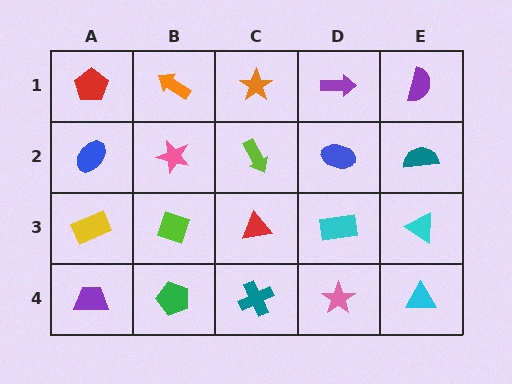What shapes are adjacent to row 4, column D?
A cyan rectangle (row 3, column D), a teal cross (row 4, column C), a cyan triangle (row 4, column E).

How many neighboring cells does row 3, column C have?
4.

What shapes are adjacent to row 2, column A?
A red pentagon (row 1, column A), a yellow rectangle (row 3, column A), a pink star (row 2, column B).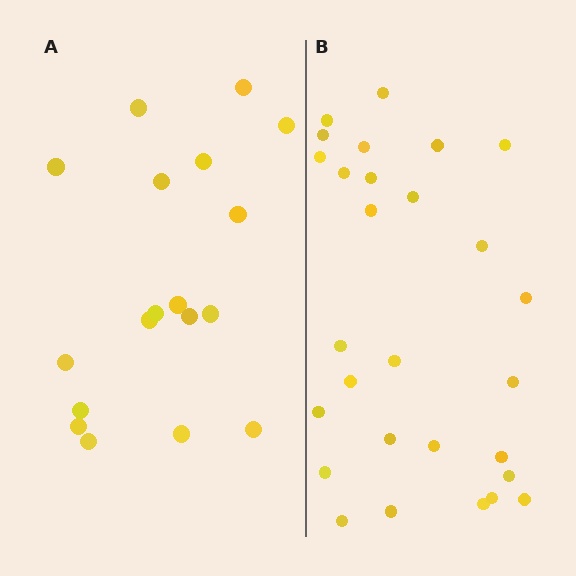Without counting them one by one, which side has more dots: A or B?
Region B (the right region) has more dots.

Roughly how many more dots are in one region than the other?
Region B has roughly 10 or so more dots than region A.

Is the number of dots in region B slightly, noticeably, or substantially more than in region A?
Region B has substantially more. The ratio is roughly 1.6 to 1.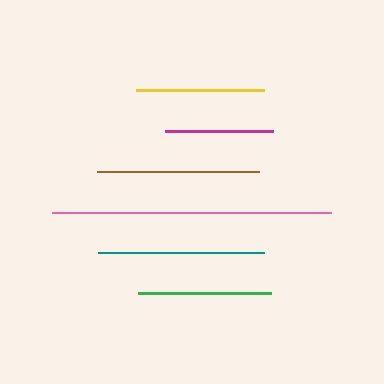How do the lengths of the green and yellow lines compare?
The green and yellow lines are approximately the same length.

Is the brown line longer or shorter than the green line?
The brown line is longer than the green line.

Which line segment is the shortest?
The magenta line is the shortest at approximately 108 pixels.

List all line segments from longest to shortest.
From longest to shortest: pink, teal, brown, green, yellow, magenta.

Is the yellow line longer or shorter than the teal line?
The teal line is longer than the yellow line.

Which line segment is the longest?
The pink line is the longest at approximately 279 pixels.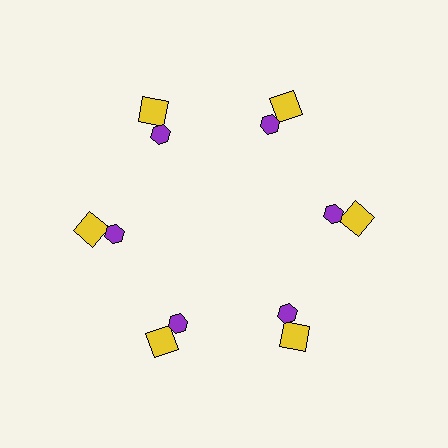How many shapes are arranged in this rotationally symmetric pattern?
There are 12 shapes, arranged in 6 groups of 2.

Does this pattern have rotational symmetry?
Yes, this pattern has 6-fold rotational symmetry. It looks the same after rotating 60 degrees around the center.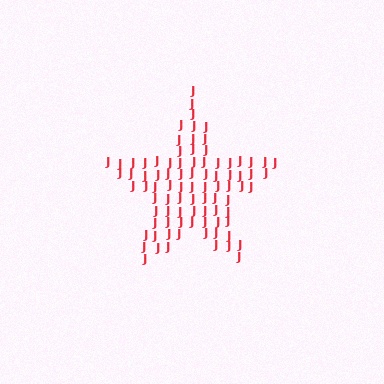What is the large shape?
The large shape is a star.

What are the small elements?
The small elements are letter J's.